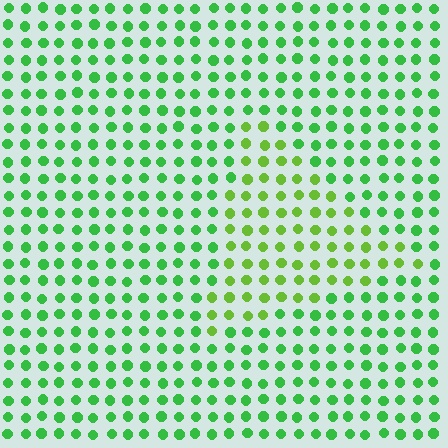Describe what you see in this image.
The image is filled with small green elements in a uniform arrangement. A triangle-shaped region is visible where the elements are tinted to a slightly different hue, forming a subtle color boundary.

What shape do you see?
I see a triangle.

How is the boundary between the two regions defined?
The boundary is defined purely by a slight shift in hue (about 30 degrees). Spacing, size, and orientation are identical on both sides.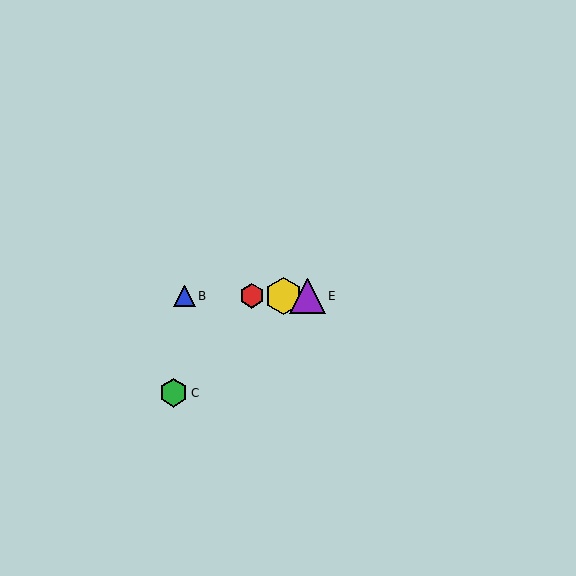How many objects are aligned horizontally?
4 objects (A, B, D, E) are aligned horizontally.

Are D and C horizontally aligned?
No, D is at y≈296 and C is at y≈393.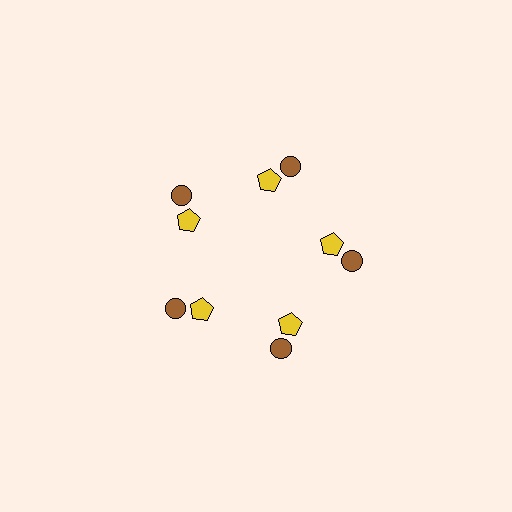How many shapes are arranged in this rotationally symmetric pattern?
There are 10 shapes, arranged in 5 groups of 2.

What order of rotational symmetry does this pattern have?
This pattern has 5-fold rotational symmetry.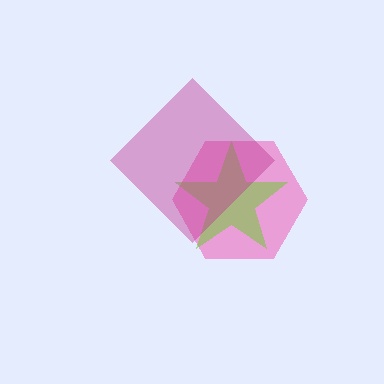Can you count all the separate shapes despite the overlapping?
Yes, there are 3 separate shapes.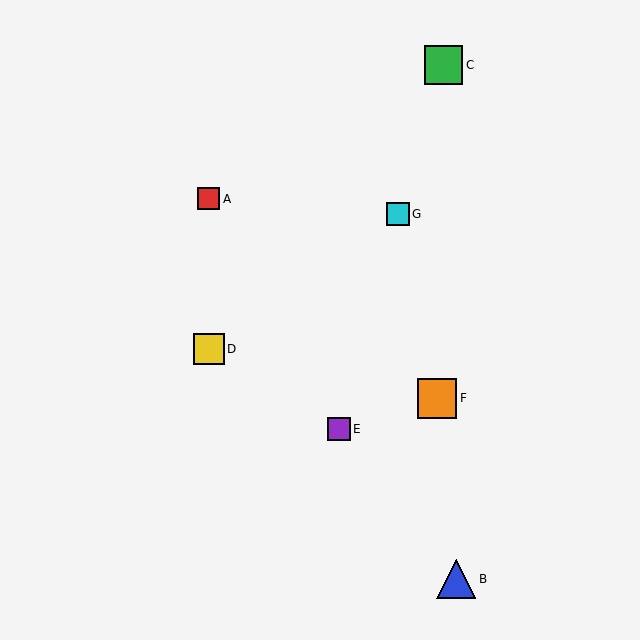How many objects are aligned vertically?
2 objects (A, D) are aligned vertically.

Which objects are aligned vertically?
Objects A, D are aligned vertically.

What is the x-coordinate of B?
Object B is at x≈456.